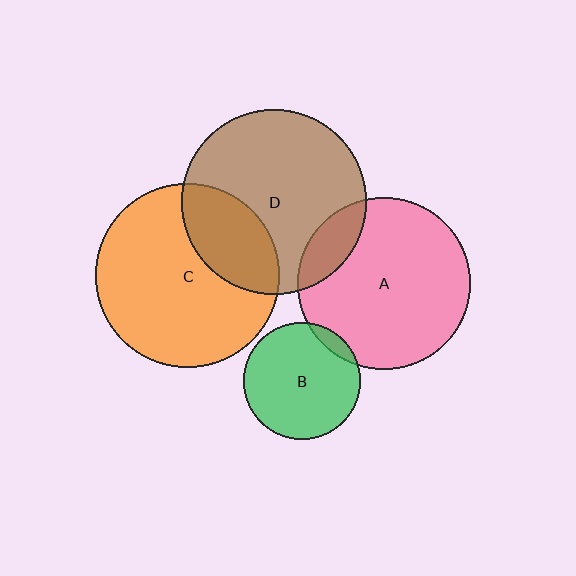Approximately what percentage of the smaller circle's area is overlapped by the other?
Approximately 15%.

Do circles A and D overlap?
Yes.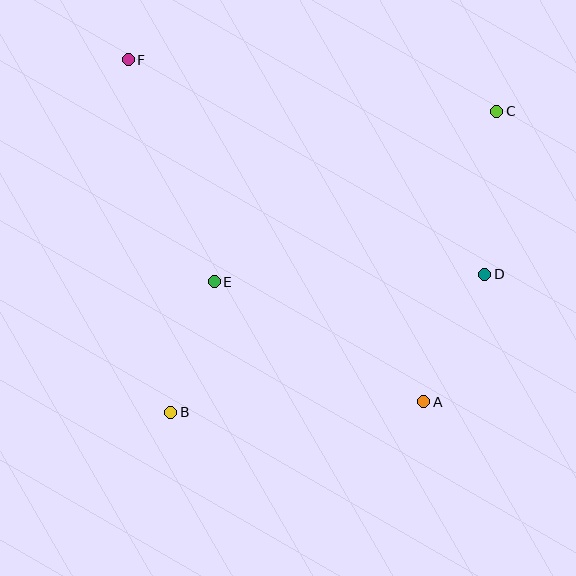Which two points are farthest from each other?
Points A and F are farthest from each other.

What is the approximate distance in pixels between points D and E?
The distance between D and E is approximately 270 pixels.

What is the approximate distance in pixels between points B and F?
The distance between B and F is approximately 355 pixels.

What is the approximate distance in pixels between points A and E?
The distance between A and E is approximately 241 pixels.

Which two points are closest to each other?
Points B and E are closest to each other.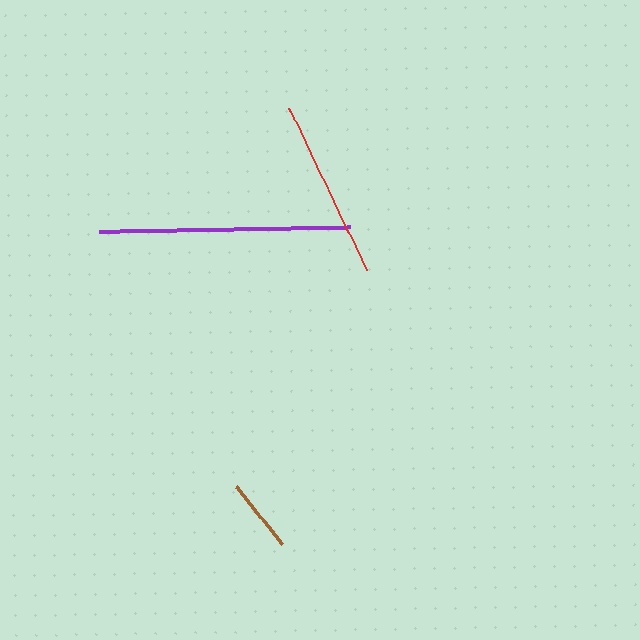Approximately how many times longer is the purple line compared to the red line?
The purple line is approximately 1.4 times the length of the red line.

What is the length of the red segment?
The red segment is approximately 181 pixels long.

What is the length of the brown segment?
The brown segment is approximately 73 pixels long.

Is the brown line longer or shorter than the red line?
The red line is longer than the brown line.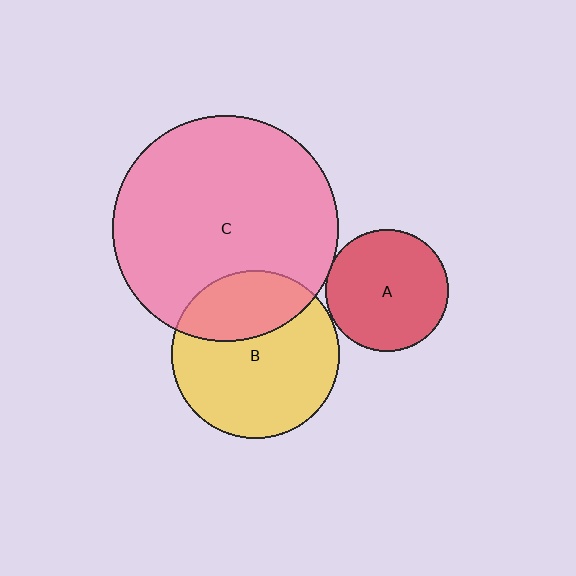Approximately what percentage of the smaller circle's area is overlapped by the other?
Approximately 5%.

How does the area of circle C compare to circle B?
Approximately 1.8 times.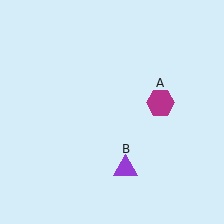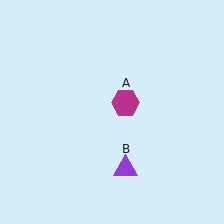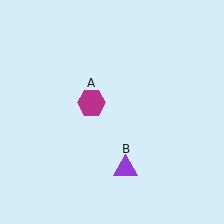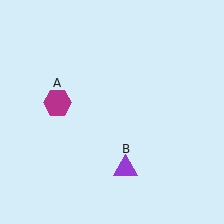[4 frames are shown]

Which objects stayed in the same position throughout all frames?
Purple triangle (object B) remained stationary.